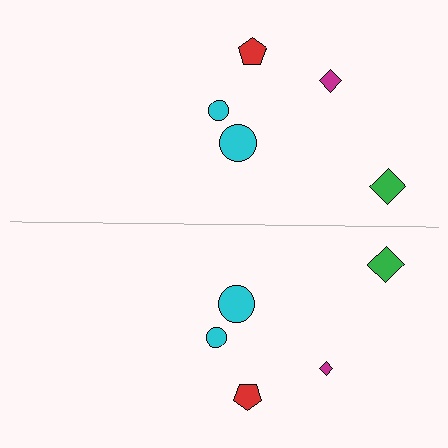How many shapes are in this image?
There are 10 shapes in this image.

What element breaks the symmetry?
The magenta diamond on the bottom side has a different size than its mirror counterpart.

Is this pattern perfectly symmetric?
No, the pattern is not perfectly symmetric. The magenta diamond on the bottom side has a different size than its mirror counterpart.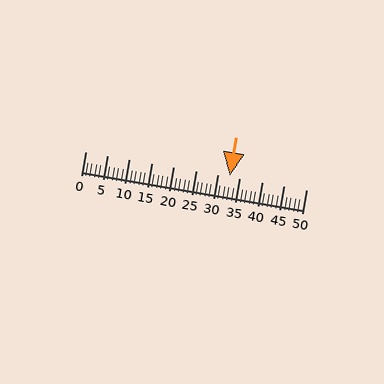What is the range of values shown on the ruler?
The ruler shows values from 0 to 50.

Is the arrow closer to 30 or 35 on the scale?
The arrow is closer to 35.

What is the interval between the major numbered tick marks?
The major tick marks are spaced 5 units apart.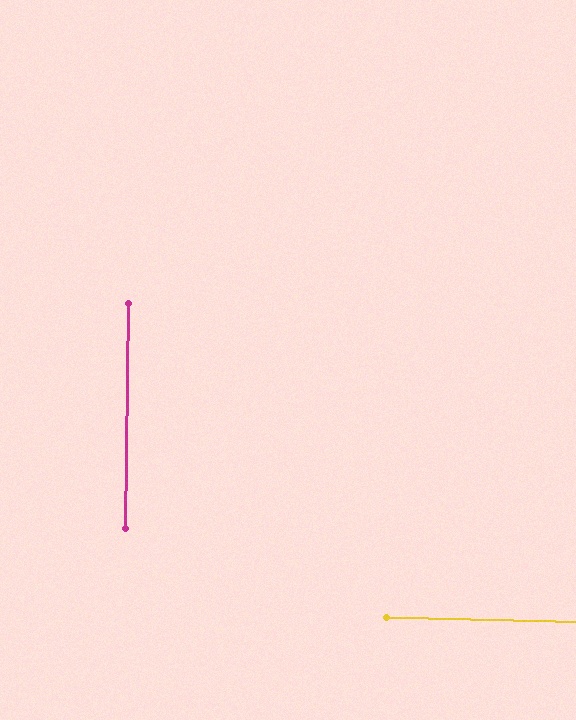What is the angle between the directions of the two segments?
Approximately 90 degrees.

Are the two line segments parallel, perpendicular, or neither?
Perpendicular — they meet at approximately 90°.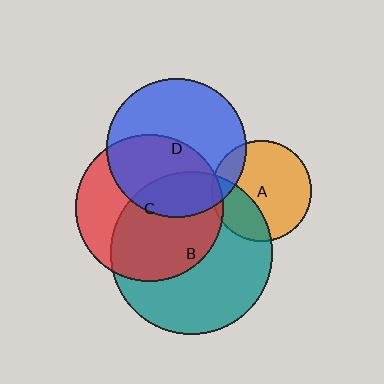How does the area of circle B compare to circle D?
Approximately 1.4 times.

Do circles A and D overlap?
Yes.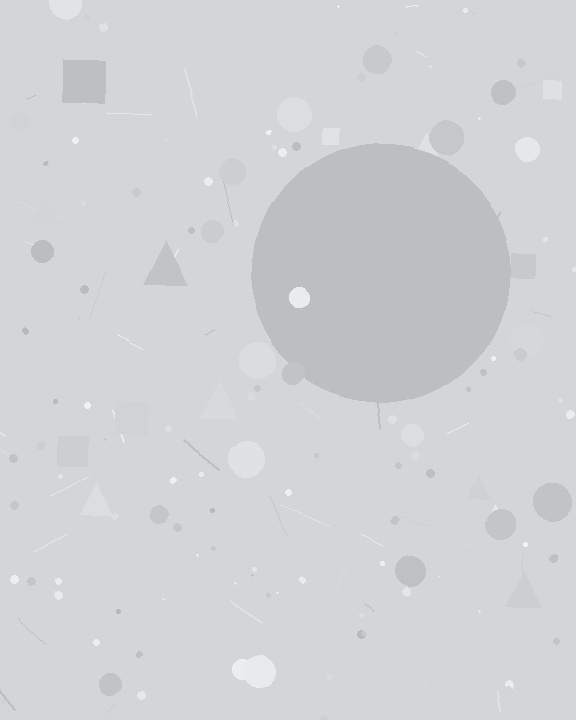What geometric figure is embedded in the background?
A circle is embedded in the background.